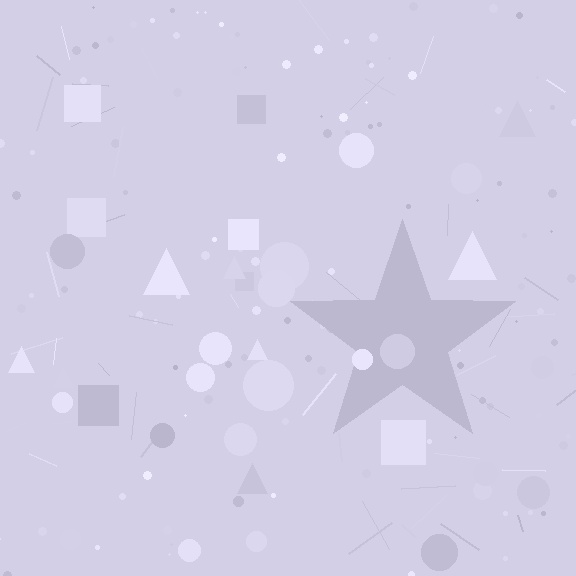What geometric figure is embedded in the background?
A star is embedded in the background.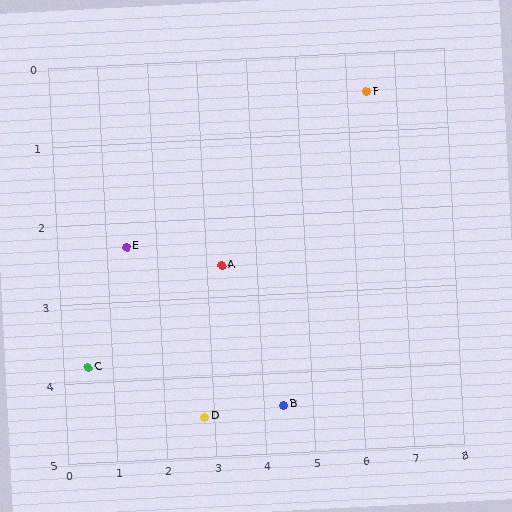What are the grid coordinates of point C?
Point C is at approximately (0.5, 3.8).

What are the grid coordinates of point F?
Point F is at approximately (6.4, 0.5).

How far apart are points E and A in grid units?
Points E and A are about 1.9 grid units apart.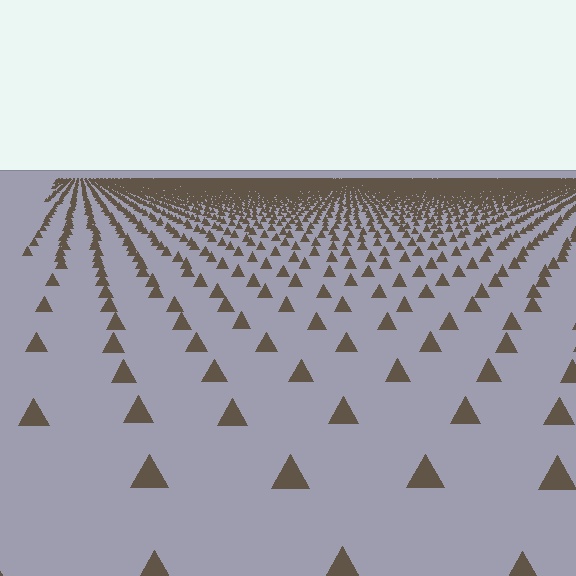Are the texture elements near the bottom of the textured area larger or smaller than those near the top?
Larger. Near the bottom, elements are closer to the viewer and appear at a bigger on-screen size.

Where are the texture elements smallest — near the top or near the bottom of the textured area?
Near the top.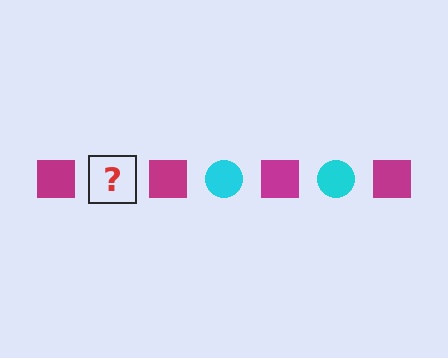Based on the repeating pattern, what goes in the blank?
The blank should be a cyan circle.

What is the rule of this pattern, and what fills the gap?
The rule is that the pattern alternates between magenta square and cyan circle. The gap should be filled with a cyan circle.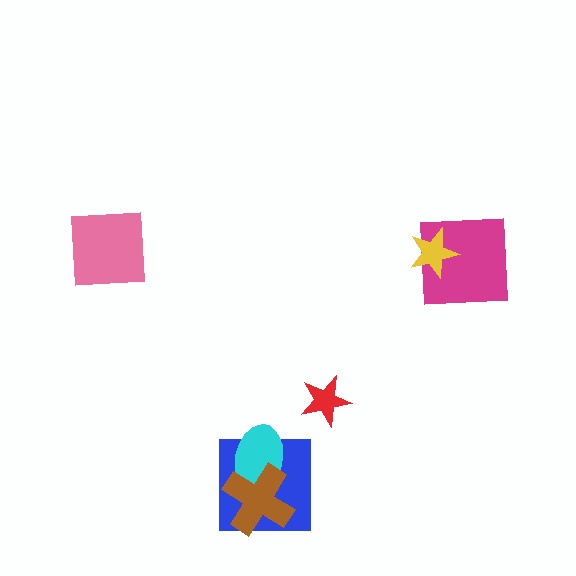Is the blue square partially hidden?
Yes, it is partially covered by another shape.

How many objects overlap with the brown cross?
2 objects overlap with the brown cross.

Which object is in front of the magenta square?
The yellow star is in front of the magenta square.